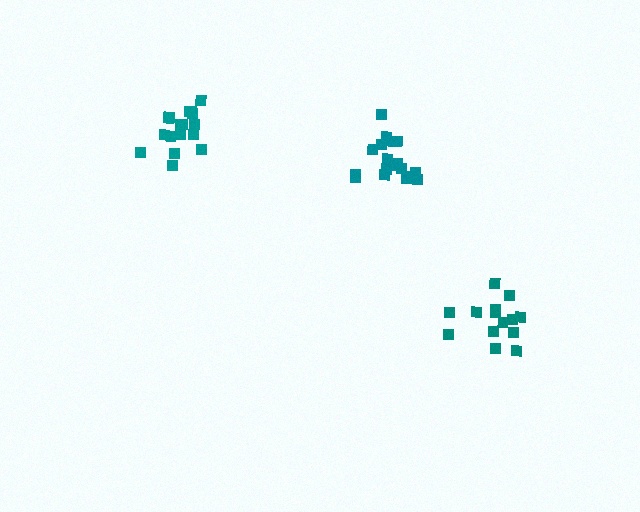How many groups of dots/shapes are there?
There are 3 groups.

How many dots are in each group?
Group 1: 19 dots, Group 2: 17 dots, Group 3: 14 dots (50 total).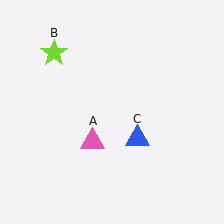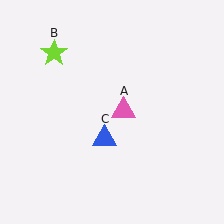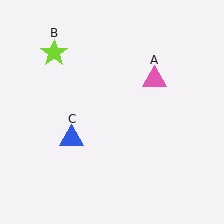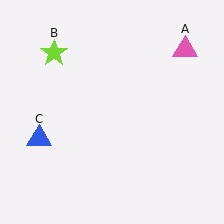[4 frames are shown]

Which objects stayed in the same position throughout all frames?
Lime star (object B) remained stationary.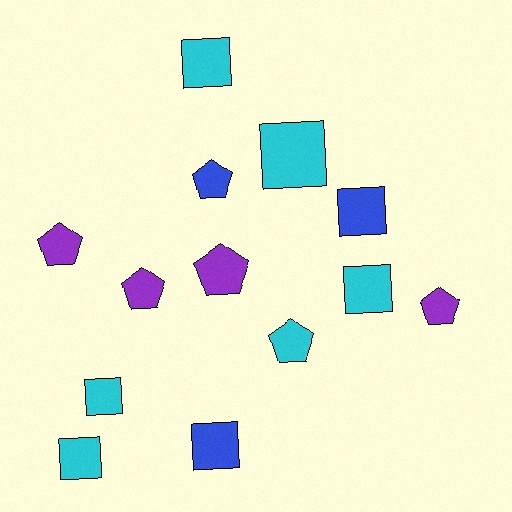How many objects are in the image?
There are 13 objects.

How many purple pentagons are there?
There are 4 purple pentagons.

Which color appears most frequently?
Cyan, with 6 objects.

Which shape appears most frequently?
Square, with 7 objects.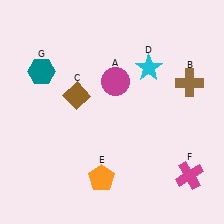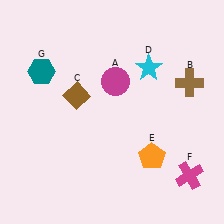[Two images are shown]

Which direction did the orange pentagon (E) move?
The orange pentagon (E) moved right.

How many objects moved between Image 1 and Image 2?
1 object moved between the two images.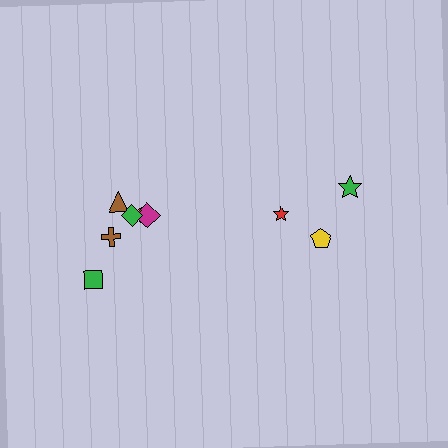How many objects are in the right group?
There are 3 objects.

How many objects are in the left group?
There are 6 objects.